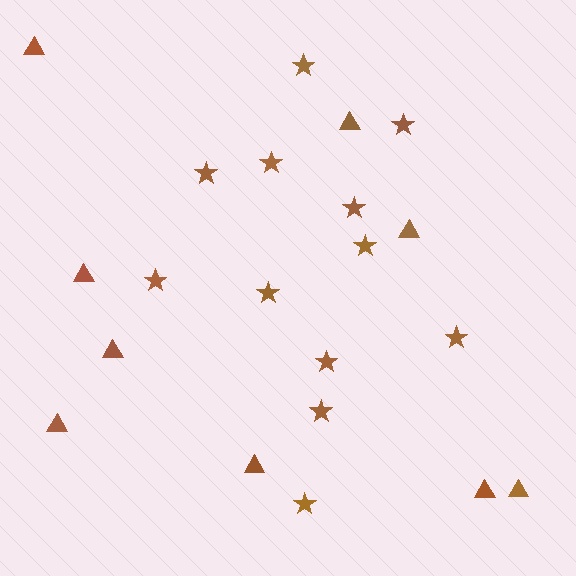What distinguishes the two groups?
There are 2 groups: one group of stars (12) and one group of triangles (9).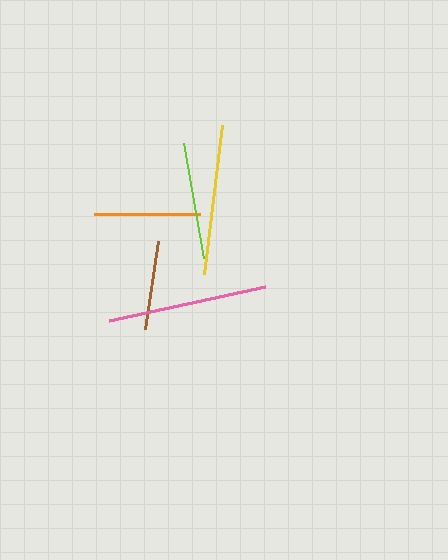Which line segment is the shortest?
The brown line is the shortest at approximately 89 pixels.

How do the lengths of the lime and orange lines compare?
The lime and orange lines are approximately the same length.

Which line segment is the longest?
The pink line is the longest at approximately 160 pixels.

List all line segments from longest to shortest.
From longest to shortest: pink, yellow, lime, orange, brown.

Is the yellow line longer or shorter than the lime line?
The yellow line is longer than the lime line.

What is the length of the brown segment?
The brown segment is approximately 89 pixels long.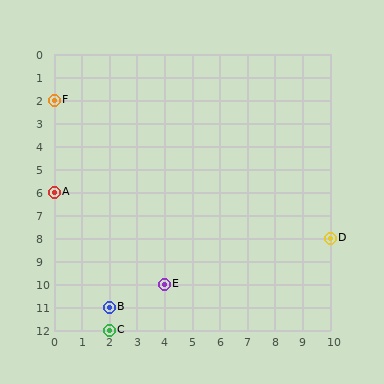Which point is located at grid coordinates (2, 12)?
Point C is at (2, 12).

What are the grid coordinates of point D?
Point D is at grid coordinates (10, 8).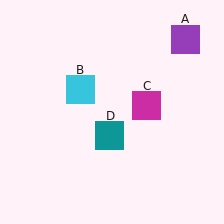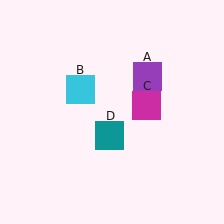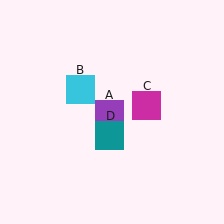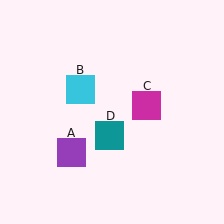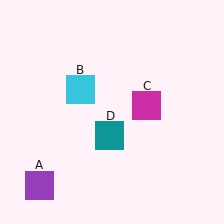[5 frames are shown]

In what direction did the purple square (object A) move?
The purple square (object A) moved down and to the left.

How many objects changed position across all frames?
1 object changed position: purple square (object A).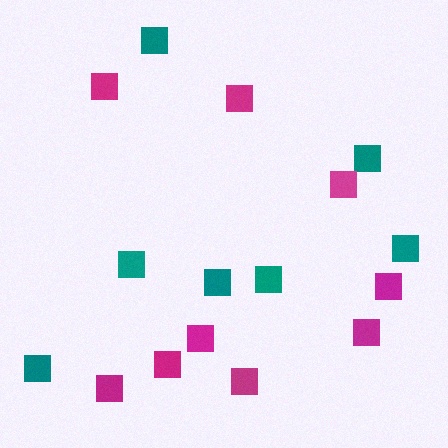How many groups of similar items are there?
There are 2 groups: one group of teal squares (7) and one group of magenta squares (9).